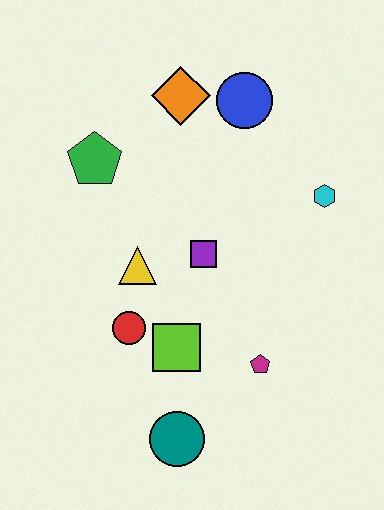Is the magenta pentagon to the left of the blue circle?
No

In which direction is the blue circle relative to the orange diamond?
The blue circle is to the right of the orange diamond.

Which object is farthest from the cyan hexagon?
The teal circle is farthest from the cyan hexagon.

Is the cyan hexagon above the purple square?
Yes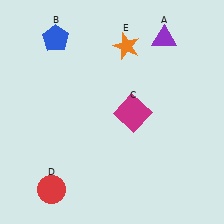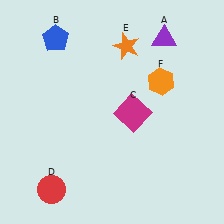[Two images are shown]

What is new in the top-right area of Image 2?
An orange hexagon (F) was added in the top-right area of Image 2.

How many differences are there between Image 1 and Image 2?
There is 1 difference between the two images.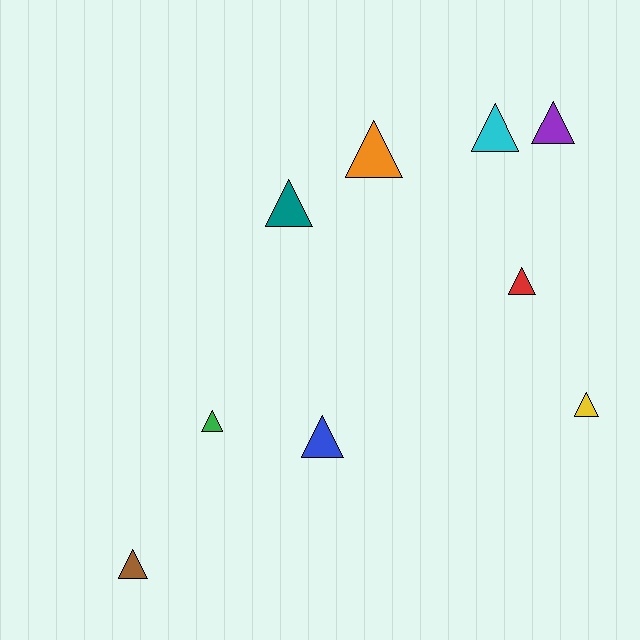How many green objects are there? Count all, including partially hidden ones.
There is 1 green object.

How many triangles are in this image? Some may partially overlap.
There are 9 triangles.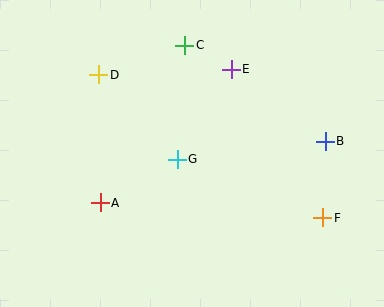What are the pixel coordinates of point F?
Point F is at (323, 218).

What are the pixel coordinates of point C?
Point C is at (185, 45).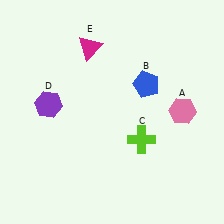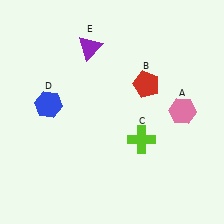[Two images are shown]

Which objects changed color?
B changed from blue to red. D changed from purple to blue. E changed from magenta to purple.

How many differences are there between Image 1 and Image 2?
There are 3 differences between the two images.